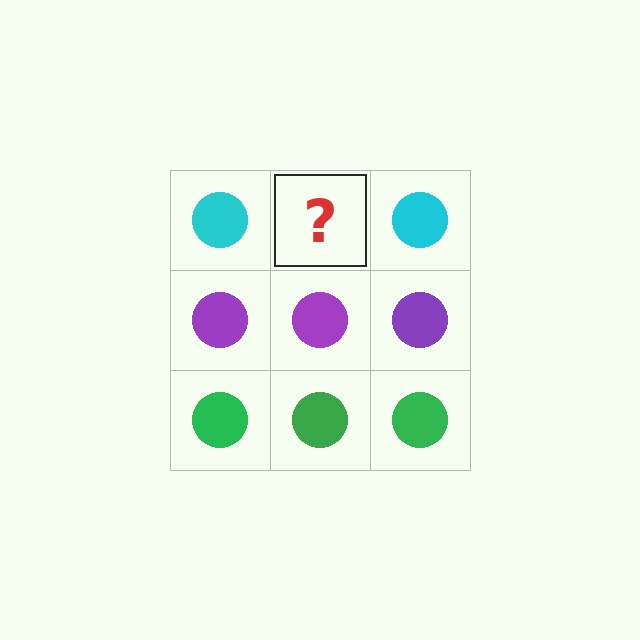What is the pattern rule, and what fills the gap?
The rule is that each row has a consistent color. The gap should be filled with a cyan circle.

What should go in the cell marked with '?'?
The missing cell should contain a cyan circle.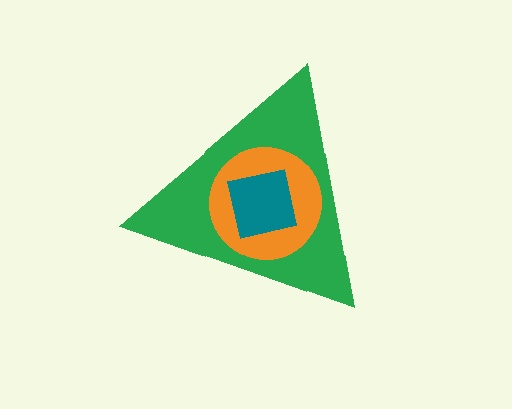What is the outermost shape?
The green triangle.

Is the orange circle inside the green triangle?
Yes.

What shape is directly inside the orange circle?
The teal square.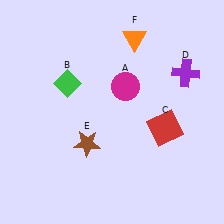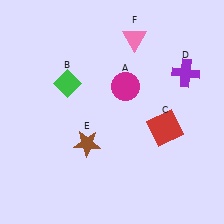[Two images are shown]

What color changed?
The triangle (F) changed from orange in Image 1 to pink in Image 2.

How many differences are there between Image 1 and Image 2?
There is 1 difference between the two images.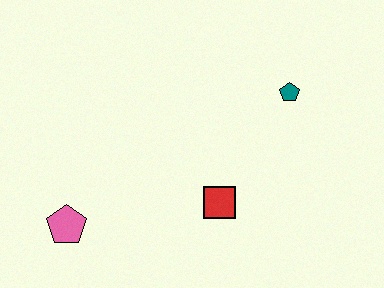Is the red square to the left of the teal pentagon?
Yes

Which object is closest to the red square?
The teal pentagon is closest to the red square.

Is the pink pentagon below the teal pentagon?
Yes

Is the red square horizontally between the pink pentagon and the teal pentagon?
Yes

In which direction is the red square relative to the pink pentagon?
The red square is to the right of the pink pentagon.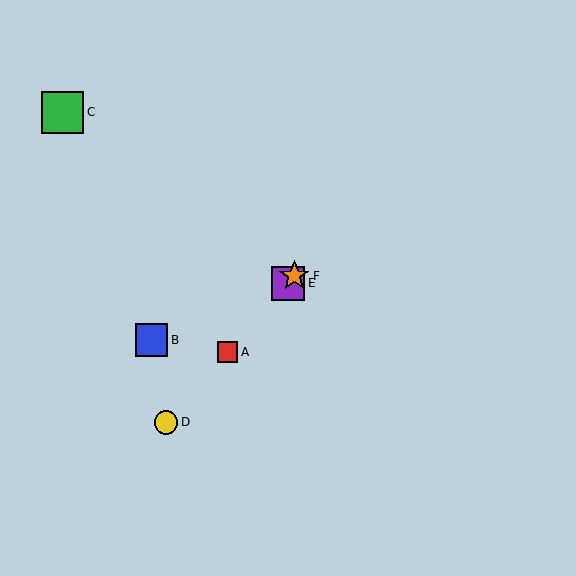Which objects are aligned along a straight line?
Objects A, D, E, F are aligned along a straight line.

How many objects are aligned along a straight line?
4 objects (A, D, E, F) are aligned along a straight line.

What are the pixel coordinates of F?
Object F is at (294, 276).